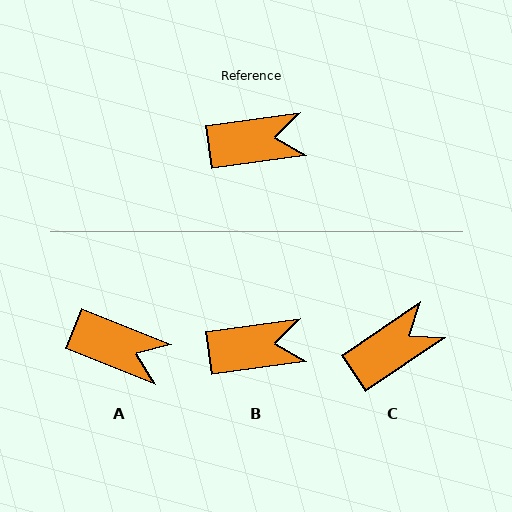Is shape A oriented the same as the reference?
No, it is off by about 30 degrees.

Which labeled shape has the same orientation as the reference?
B.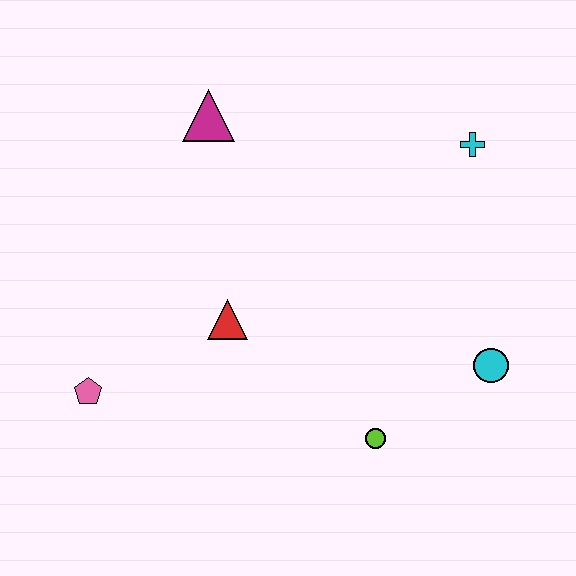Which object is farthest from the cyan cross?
The pink pentagon is farthest from the cyan cross.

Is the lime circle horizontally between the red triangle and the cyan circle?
Yes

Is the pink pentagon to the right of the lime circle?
No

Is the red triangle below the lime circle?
No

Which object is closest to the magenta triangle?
The red triangle is closest to the magenta triangle.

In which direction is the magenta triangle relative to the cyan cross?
The magenta triangle is to the left of the cyan cross.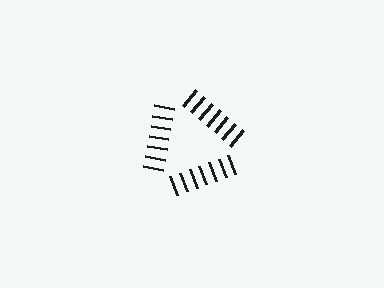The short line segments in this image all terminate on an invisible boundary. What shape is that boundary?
An illusory triangle — the line segments terminate on its edges but no continuous stroke is drawn.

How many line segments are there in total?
21 — 7 along each of the 3 edges.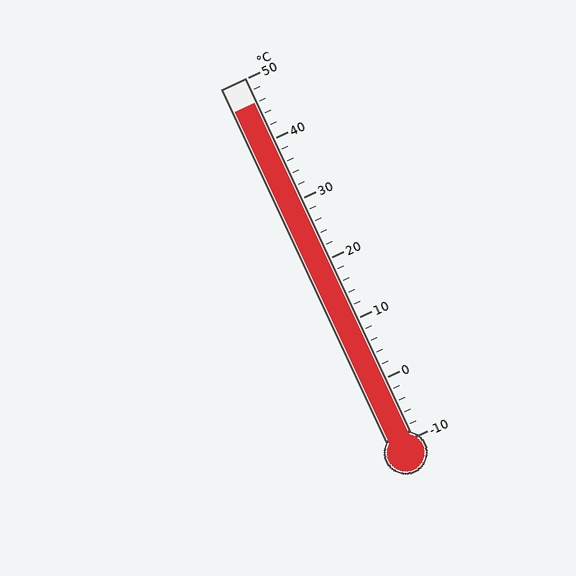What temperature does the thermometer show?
The thermometer shows approximately 46°C.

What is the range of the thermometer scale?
The thermometer scale ranges from -10°C to 50°C.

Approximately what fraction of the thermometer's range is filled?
The thermometer is filled to approximately 95% of its range.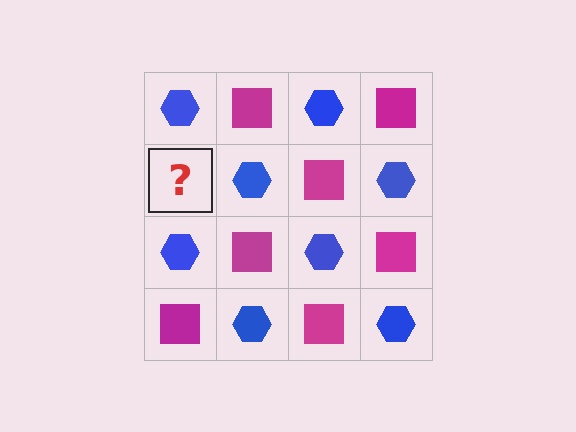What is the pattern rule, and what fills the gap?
The rule is that it alternates blue hexagon and magenta square in a checkerboard pattern. The gap should be filled with a magenta square.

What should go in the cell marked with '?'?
The missing cell should contain a magenta square.